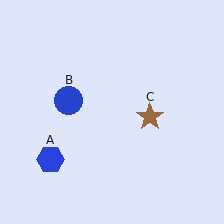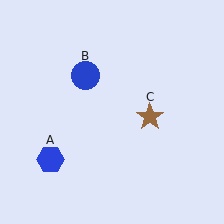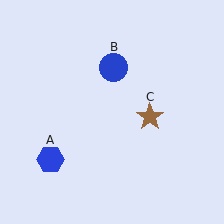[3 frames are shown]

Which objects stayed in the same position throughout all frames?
Blue hexagon (object A) and brown star (object C) remained stationary.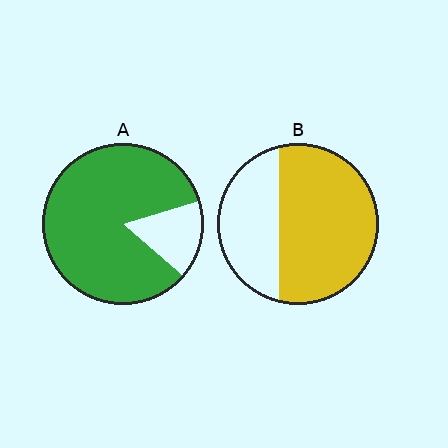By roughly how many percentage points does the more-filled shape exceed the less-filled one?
By roughly 20 percentage points (A over B).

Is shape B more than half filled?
Yes.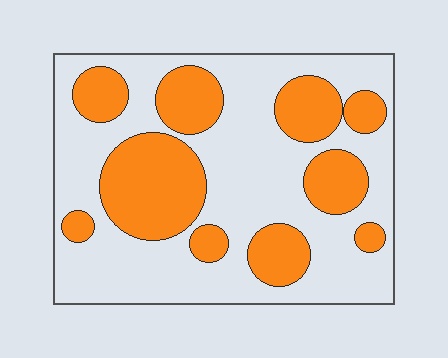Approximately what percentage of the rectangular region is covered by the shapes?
Approximately 35%.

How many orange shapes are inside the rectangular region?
10.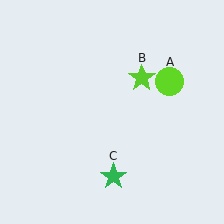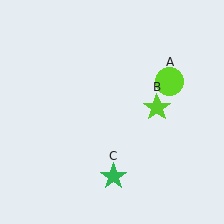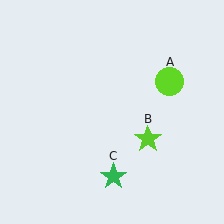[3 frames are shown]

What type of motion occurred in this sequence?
The lime star (object B) rotated clockwise around the center of the scene.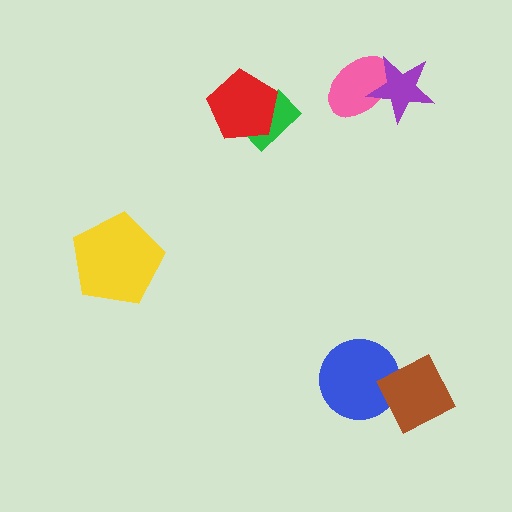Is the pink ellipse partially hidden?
Yes, it is partially covered by another shape.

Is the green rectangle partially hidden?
Yes, it is partially covered by another shape.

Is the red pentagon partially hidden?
No, no other shape covers it.